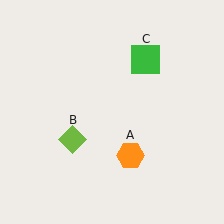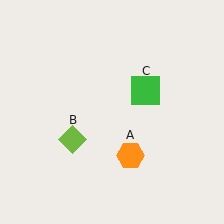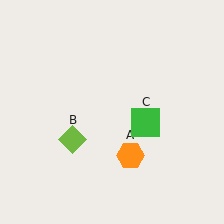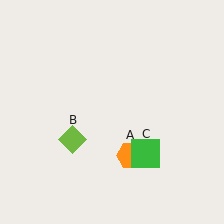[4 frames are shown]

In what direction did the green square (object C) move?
The green square (object C) moved down.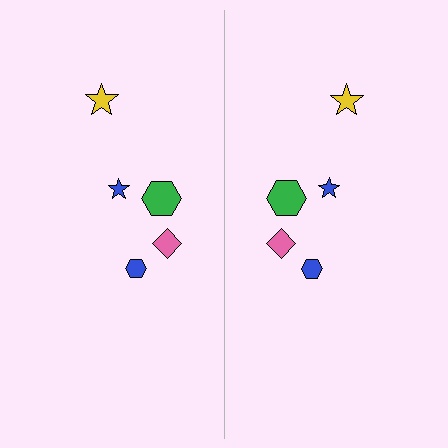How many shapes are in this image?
There are 10 shapes in this image.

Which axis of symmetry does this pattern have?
The pattern has a vertical axis of symmetry running through the center of the image.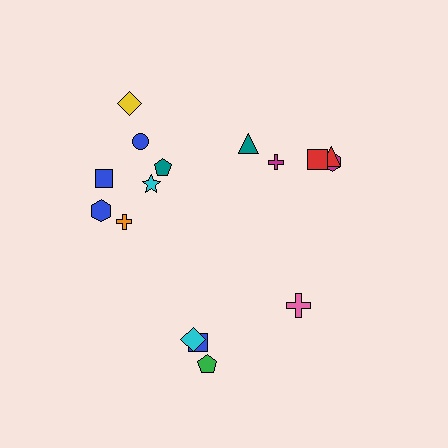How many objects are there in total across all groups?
There are 16 objects.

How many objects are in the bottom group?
There are 4 objects.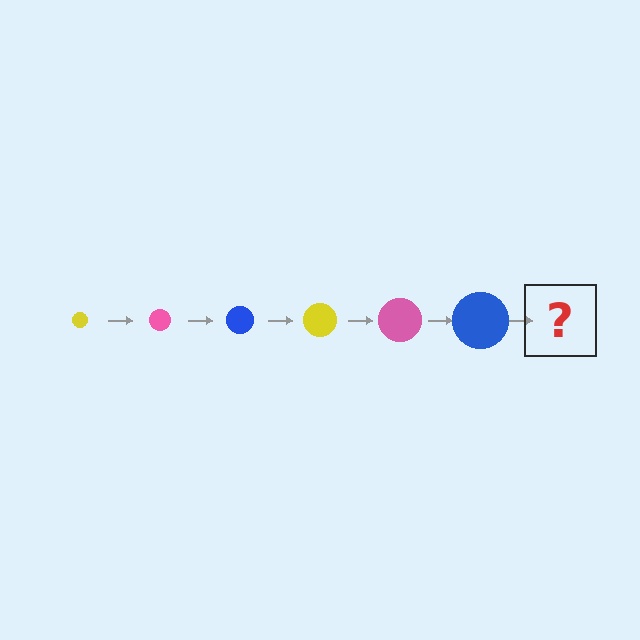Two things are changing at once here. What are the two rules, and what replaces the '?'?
The two rules are that the circle grows larger each step and the color cycles through yellow, pink, and blue. The '?' should be a yellow circle, larger than the previous one.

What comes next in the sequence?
The next element should be a yellow circle, larger than the previous one.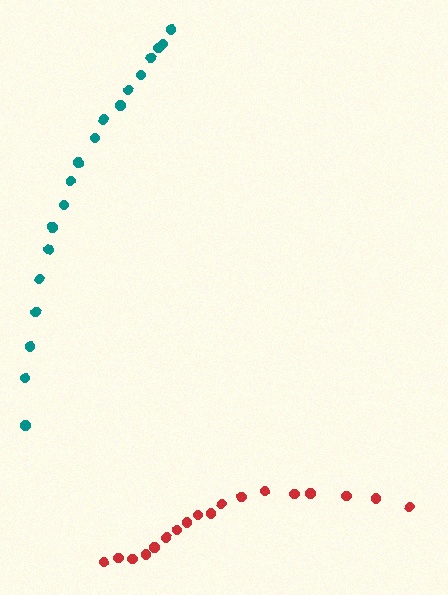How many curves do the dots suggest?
There are 2 distinct paths.